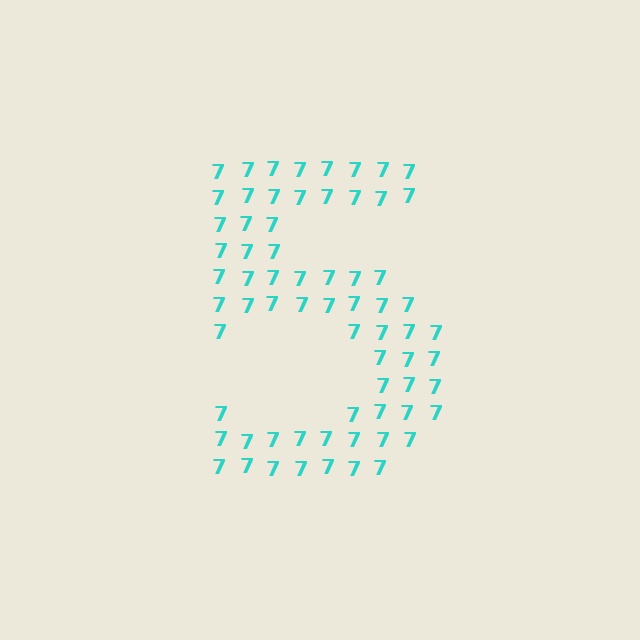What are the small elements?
The small elements are digit 7's.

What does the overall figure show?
The overall figure shows the digit 5.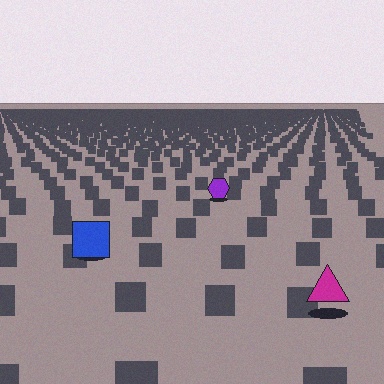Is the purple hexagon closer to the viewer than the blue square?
No. The blue square is closer — you can tell from the texture gradient: the ground texture is coarser near it.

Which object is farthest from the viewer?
The purple hexagon is farthest from the viewer. It appears smaller and the ground texture around it is denser.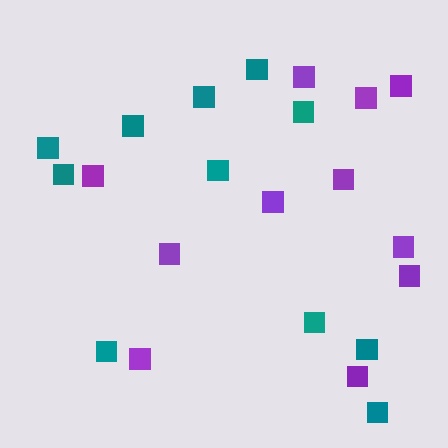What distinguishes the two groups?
There are 2 groups: one group of teal squares (11) and one group of purple squares (11).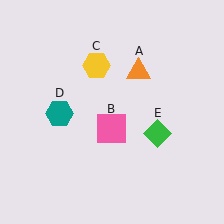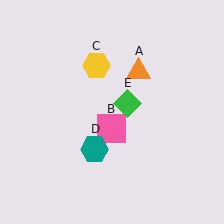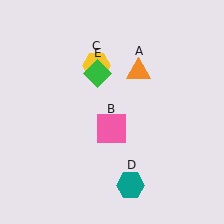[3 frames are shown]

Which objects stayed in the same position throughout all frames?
Orange triangle (object A) and pink square (object B) and yellow hexagon (object C) remained stationary.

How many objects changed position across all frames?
2 objects changed position: teal hexagon (object D), green diamond (object E).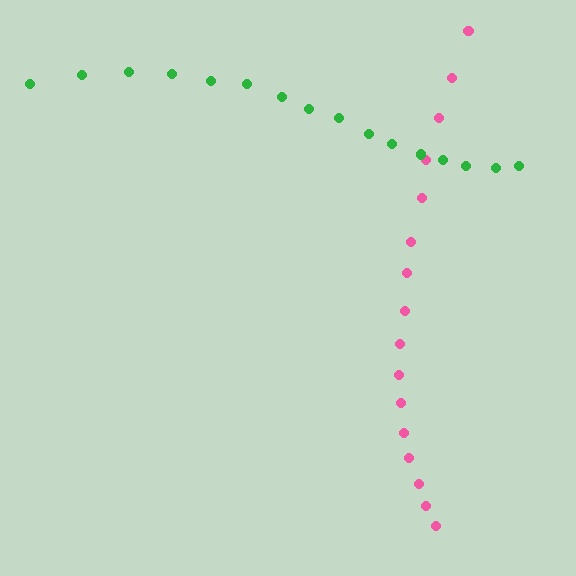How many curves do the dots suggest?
There are 2 distinct paths.